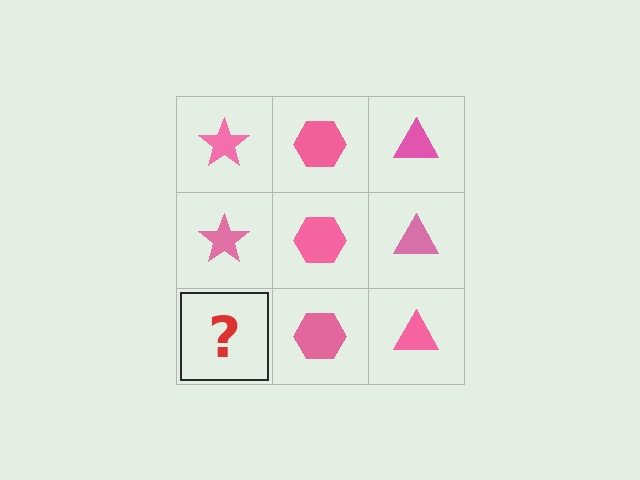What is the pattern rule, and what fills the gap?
The rule is that each column has a consistent shape. The gap should be filled with a pink star.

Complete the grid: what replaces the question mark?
The question mark should be replaced with a pink star.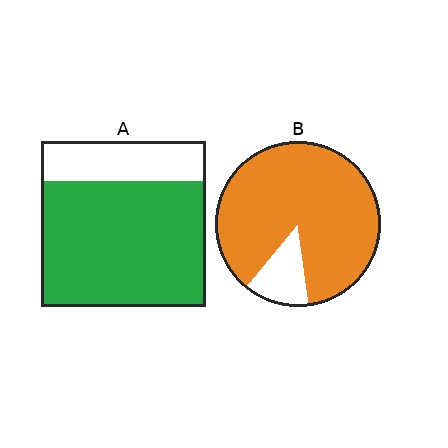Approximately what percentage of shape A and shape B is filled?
A is approximately 75% and B is approximately 85%.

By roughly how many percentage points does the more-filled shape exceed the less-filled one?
By roughly 10 percentage points (B over A).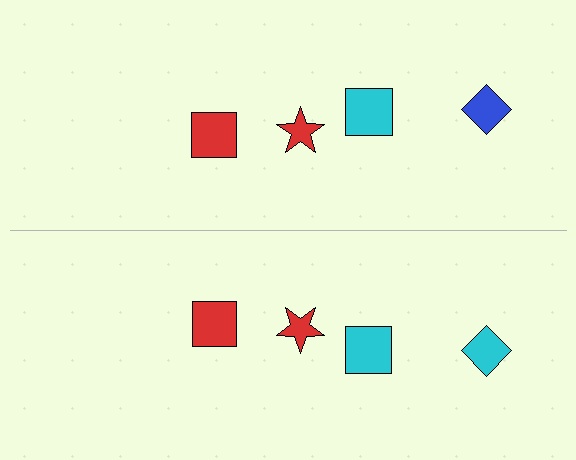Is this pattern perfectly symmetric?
No, the pattern is not perfectly symmetric. The cyan diamond on the bottom side breaks the symmetry — its mirror counterpart is blue.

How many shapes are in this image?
There are 8 shapes in this image.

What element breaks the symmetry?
The cyan diamond on the bottom side breaks the symmetry — its mirror counterpart is blue.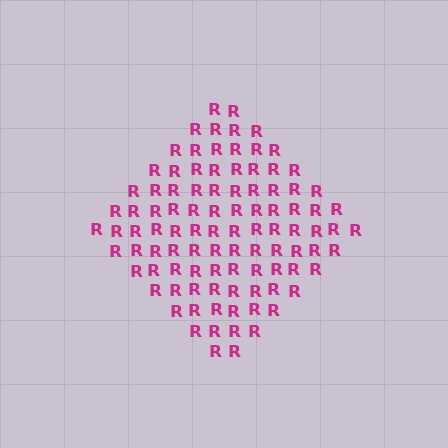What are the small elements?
The small elements are letter R's.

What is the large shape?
The large shape is a diamond.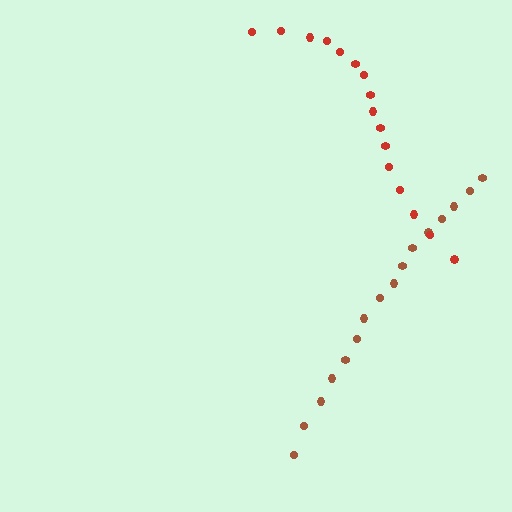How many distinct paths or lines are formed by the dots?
There are 2 distinct paths.